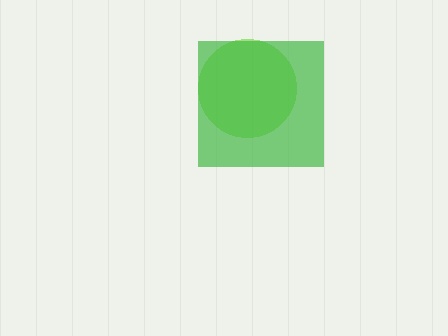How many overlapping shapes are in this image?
There are 2 overlapping shapes in the image.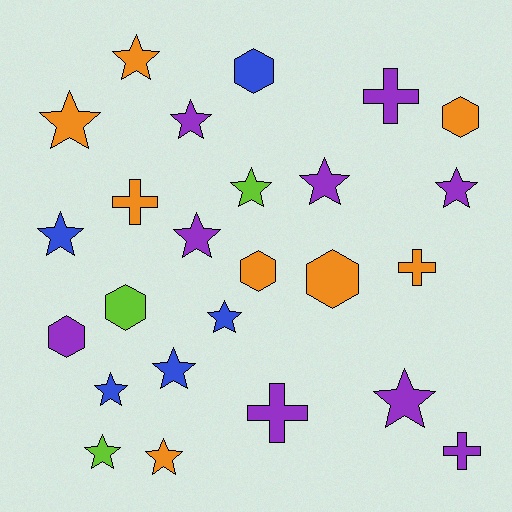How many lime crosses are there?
There are no lime crosses.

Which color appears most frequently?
Purple, with 9 objects.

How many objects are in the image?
There are 25 objects.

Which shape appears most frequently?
Star, with 14 objects.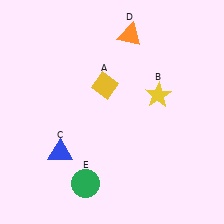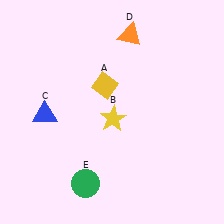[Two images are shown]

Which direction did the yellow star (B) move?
The yellow star (B) moved left.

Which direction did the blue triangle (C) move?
The blue triangle (C) moved up.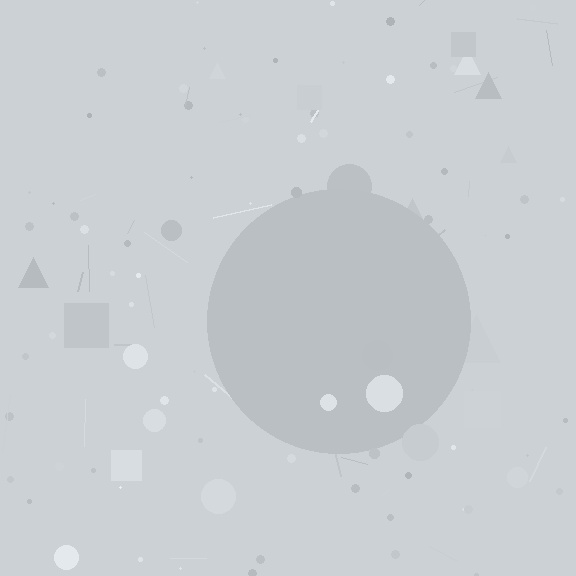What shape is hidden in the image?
A circle is hidden in the image.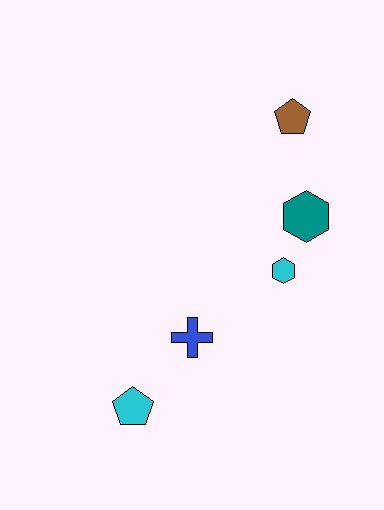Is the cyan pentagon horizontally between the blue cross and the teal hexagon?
No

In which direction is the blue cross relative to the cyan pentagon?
The blue cross is above the cyan pentagon.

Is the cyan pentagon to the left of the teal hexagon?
Yes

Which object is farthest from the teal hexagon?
The cyan pentagon is farthest from the teal hexagon.